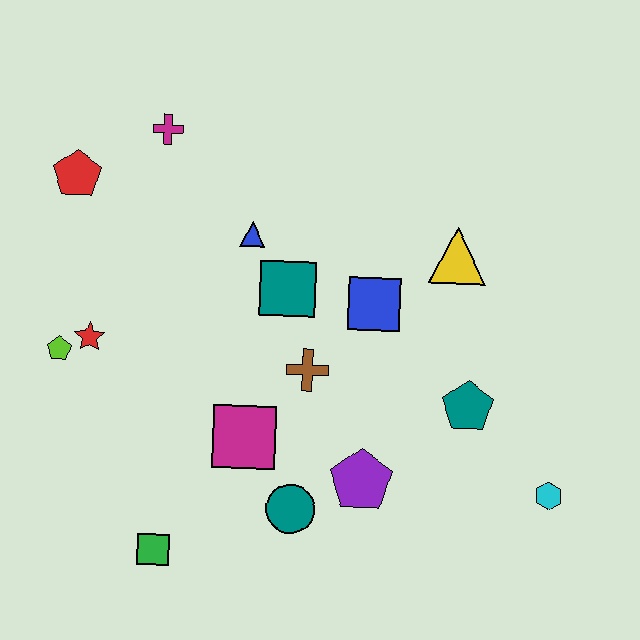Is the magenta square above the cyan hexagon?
Yes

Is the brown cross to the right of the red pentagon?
Yes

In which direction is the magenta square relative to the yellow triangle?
The magenta square is to the left of the yellow triangle.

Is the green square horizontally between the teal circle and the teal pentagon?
No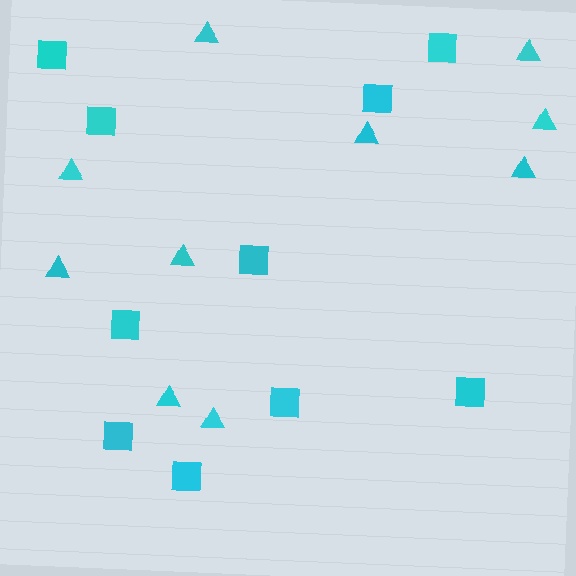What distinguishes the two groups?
There are 2 groups: one group of squares (10) and one group of triangles (10).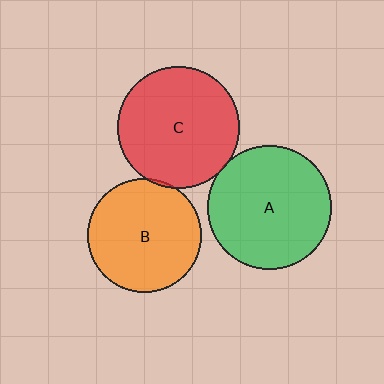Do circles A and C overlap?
Yes.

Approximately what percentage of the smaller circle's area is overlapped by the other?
Approximately 5%.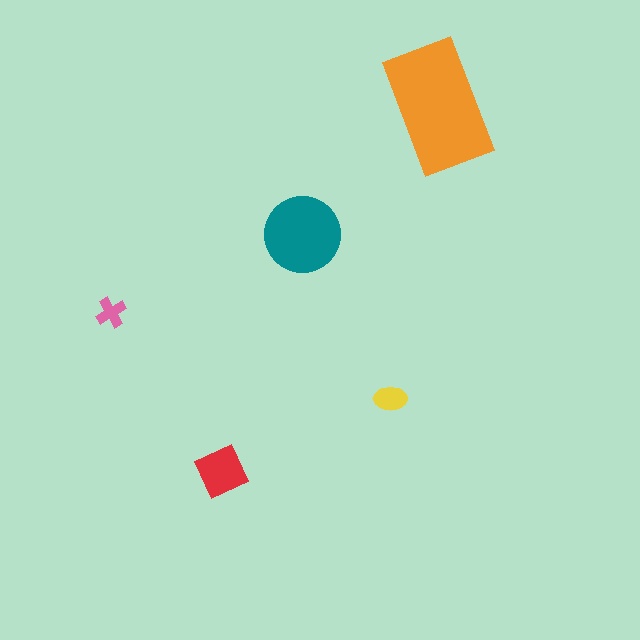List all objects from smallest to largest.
The pink cross, the yellow ellipse, the red square, the teal circle, the orange rectangle.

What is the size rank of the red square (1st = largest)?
3rd.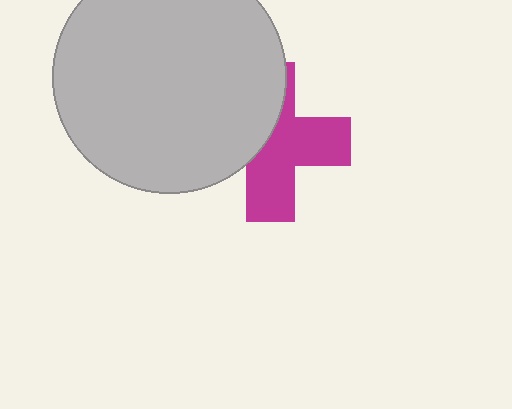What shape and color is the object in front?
The object in front is a light gray circle.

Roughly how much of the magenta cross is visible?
About half of it is visible (roughly 56%).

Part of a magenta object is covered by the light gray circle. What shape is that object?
It is a cross.